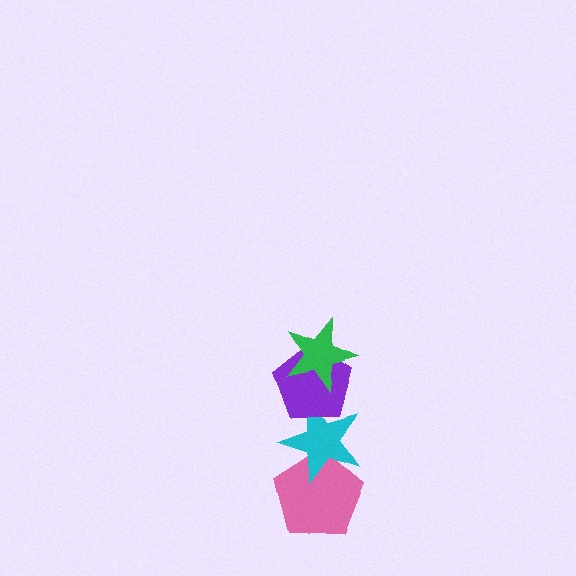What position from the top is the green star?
The green star is 1st from the top.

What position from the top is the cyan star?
The cyan star is 3rd from the top.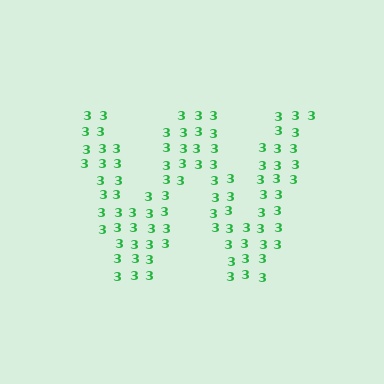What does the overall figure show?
The overall figure shows the letter W.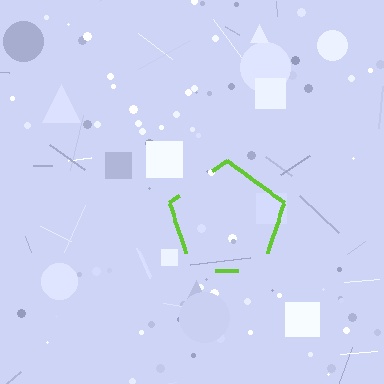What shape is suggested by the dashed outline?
The dashed outline suggests a pentagon.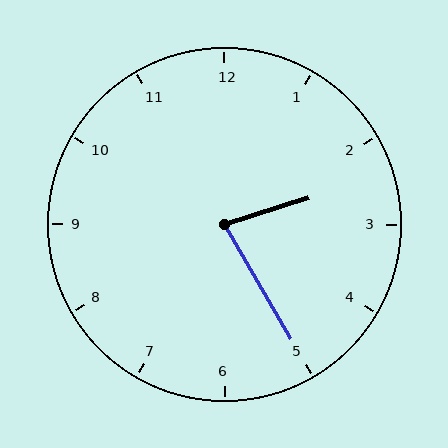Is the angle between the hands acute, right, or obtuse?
It is acute.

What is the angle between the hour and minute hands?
Approximately 78 degrees.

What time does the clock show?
2:25.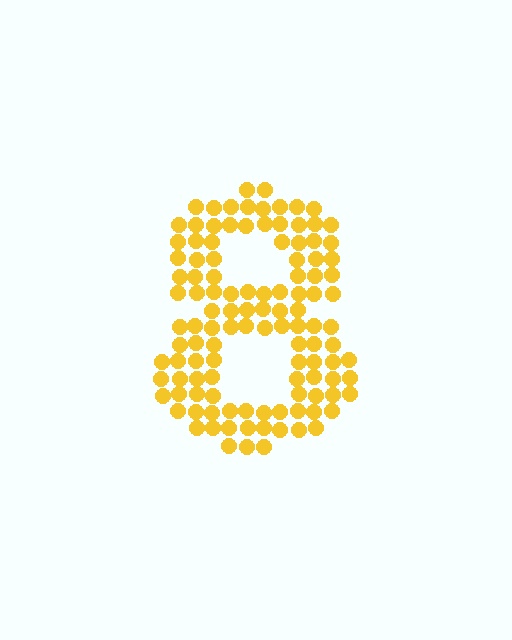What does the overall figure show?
The overall figure shows the digit 8.